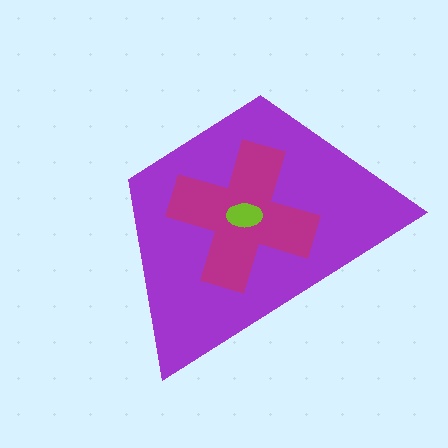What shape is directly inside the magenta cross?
The lime ellipse.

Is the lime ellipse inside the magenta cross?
Yes.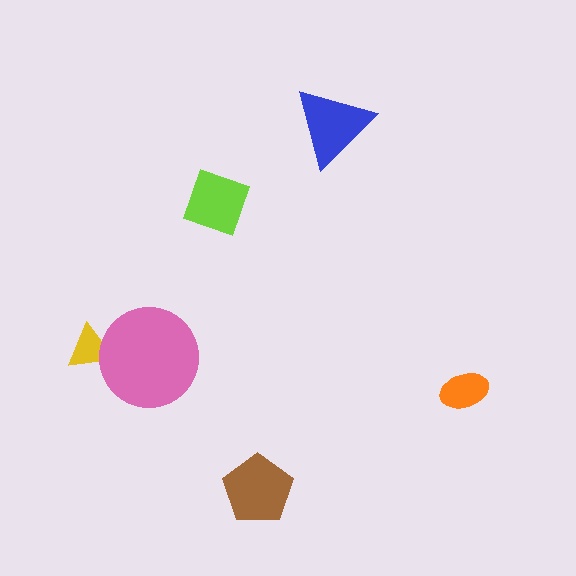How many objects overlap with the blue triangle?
0 objects overlap with the blue triangle.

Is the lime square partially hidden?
No, no other shape covers it.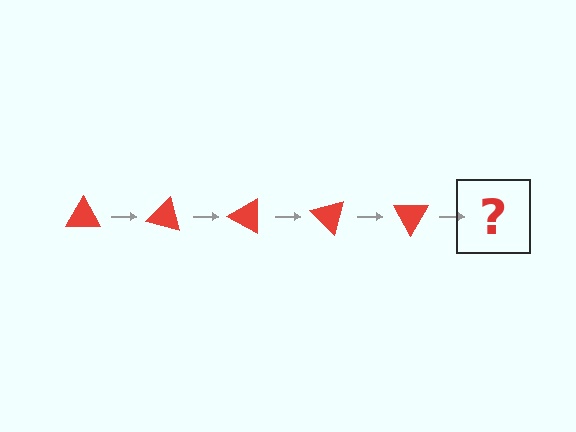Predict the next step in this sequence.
The next step is a red triangle rotated 75 degrees.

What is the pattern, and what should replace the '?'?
The pattern is that the triangle rotates 15 degrees each step. The '?' should be a red triangle rotated 75 degrees.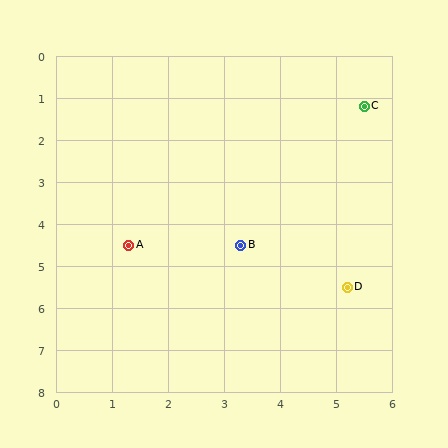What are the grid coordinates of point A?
Point A is at approximately (1.3, 4.5).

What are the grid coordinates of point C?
Point C is at approximately (5.5, 1.2).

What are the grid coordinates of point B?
Point B is at approximately (3.3, 4.5).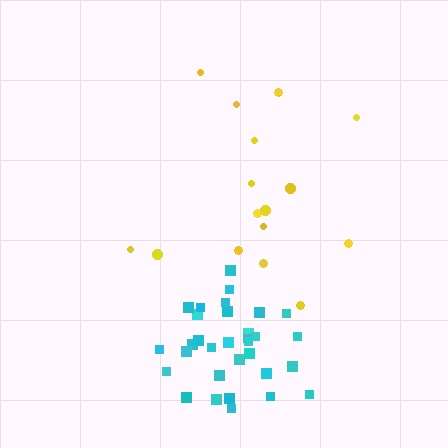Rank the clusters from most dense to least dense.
cyan, yellow.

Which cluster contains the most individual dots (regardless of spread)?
Cyan (32).